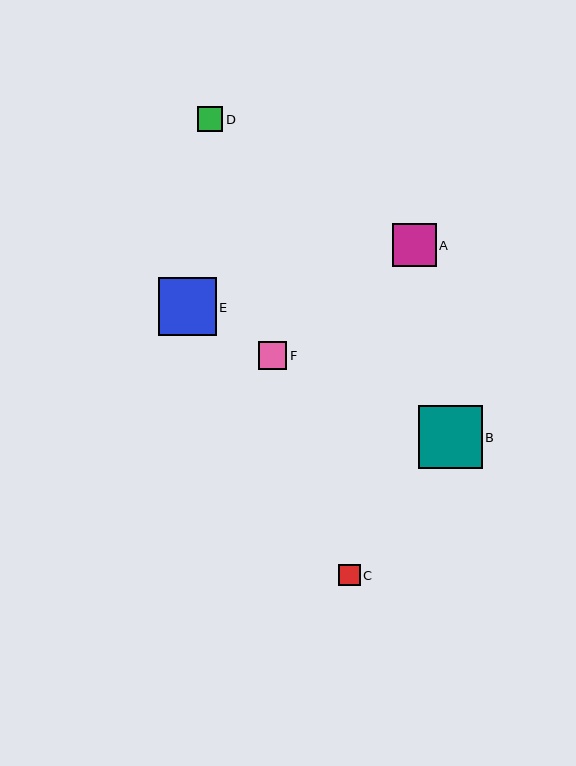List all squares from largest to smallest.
From largest to smallest: B, E, A, F, D, C.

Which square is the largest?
Square B is the largest with a size of approximately 64 pixels.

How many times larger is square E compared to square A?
Square E is approximately 1.3 times the size of square A.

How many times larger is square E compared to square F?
Square E is approximately 2.1 times the size of square F.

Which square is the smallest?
Square C is the smallest with a size of approximately 22 pixels.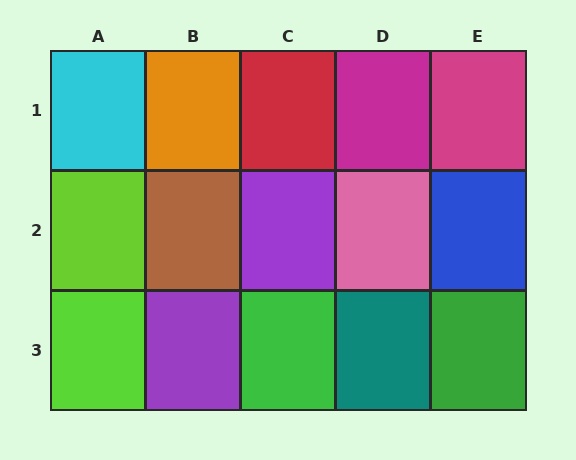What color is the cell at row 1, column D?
Magenta.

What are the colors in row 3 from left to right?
Lime, purple, green, teal, green.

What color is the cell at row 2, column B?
Brown.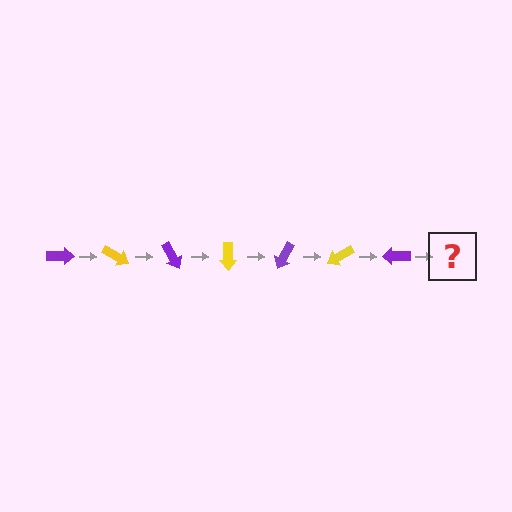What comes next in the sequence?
The next element should be a yellow arrow, rotated 210 degrees from the start.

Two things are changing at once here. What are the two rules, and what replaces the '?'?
The two rules are that it rotates 30 degrees each step and the color cycles through purple and yellow. The '?' should be a yellow arrow, rotated 210 degrees from the start.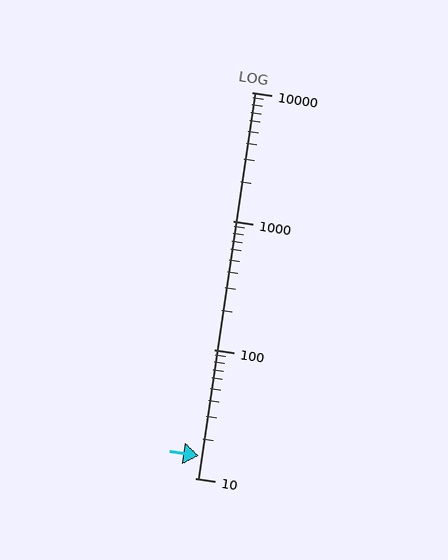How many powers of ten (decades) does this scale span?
The scale spans 3 decades, from 10 to 10000.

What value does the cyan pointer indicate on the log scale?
The pointer indicates approximately 15.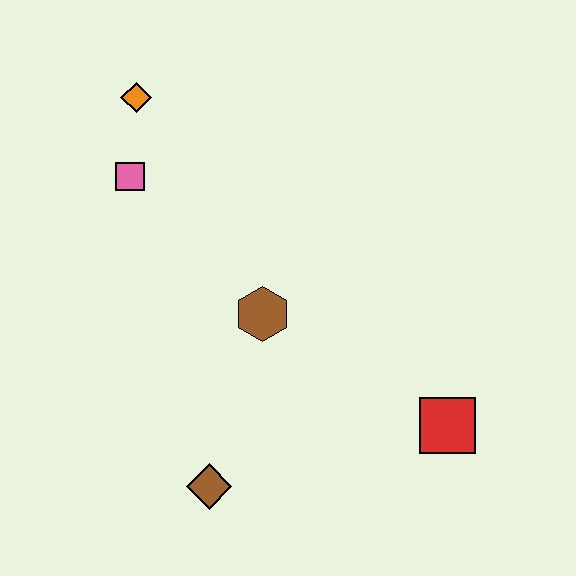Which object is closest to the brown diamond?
The brown hexagon is closest to the brown diamond.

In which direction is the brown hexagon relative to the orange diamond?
The brown hexagon is below the orange diamond.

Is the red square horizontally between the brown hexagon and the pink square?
No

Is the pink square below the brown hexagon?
No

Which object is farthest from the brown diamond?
The orange diamond is farthest from the brown diamond.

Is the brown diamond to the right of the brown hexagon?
No